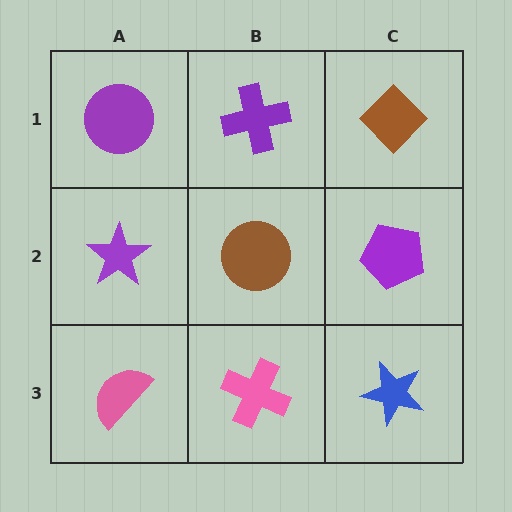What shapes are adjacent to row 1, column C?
A purple pentagon (row 2, column C), a purple cross (row 1, column B).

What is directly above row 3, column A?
A purple star.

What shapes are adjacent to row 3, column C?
A purple pentagon (row 2, column C), a pink cross (row 3, column B).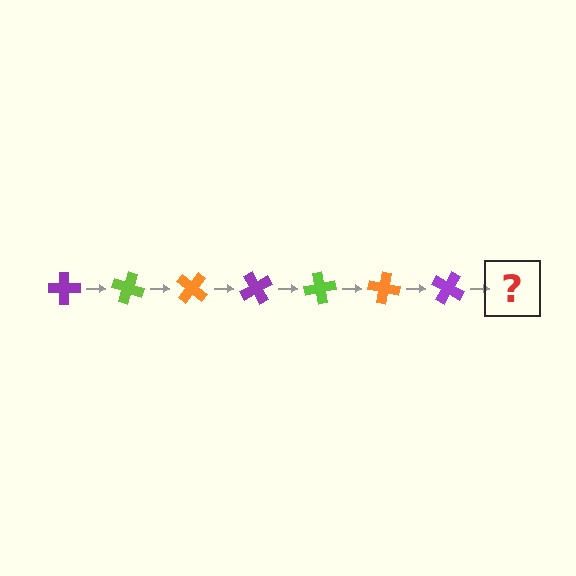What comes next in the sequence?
The next element should be a lime cross, rotated 140 degrees from the start.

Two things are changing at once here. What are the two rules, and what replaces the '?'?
The two rules are that it rotates 20 degrees each step and the color cycles through purple, lime, and orange. The '?' should be a lime cross, rotated 140 degrees from the start.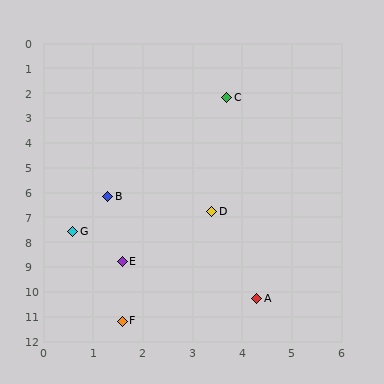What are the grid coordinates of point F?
Point F is at approximately (1.6, 11.2).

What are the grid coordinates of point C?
Point C is at approximately (3.7, 2.2).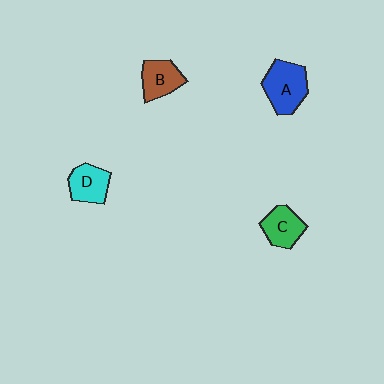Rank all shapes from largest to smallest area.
From largest to smallest: A (blue), C (green), B (brown), D (cyan).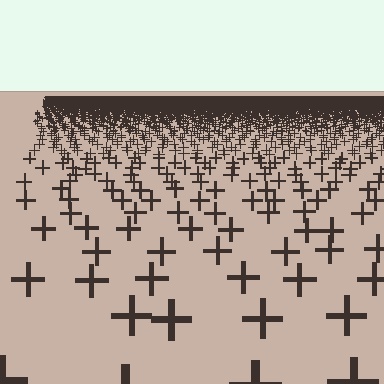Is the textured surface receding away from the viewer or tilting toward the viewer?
The surface is receding away from the viewer. Texture elements get smaller and denser toward the top.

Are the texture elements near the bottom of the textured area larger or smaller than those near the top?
Larger. Near the bottom, elements are closer to the viewer and appear at a bigger on-screen size.